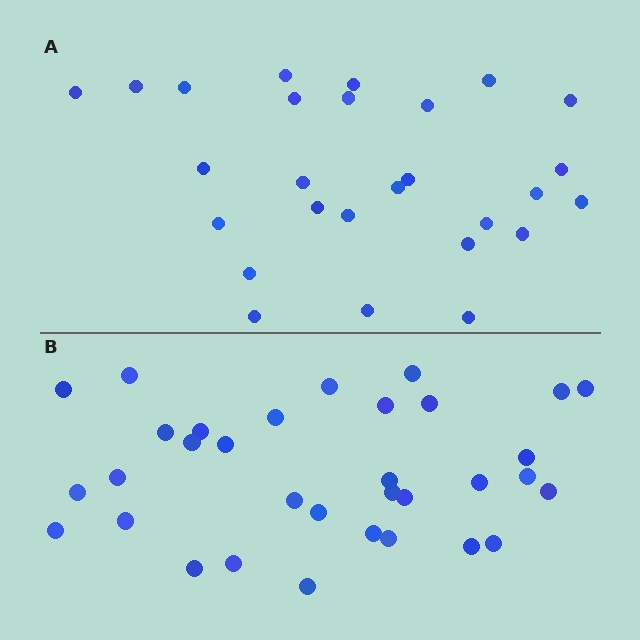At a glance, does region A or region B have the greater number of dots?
Region B (the bottom region) has more dots.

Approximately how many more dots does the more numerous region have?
Region B has about 6 more dots than region A.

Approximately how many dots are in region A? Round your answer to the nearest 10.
About 30 dots. (The exact count is 27, which rounds to 30.)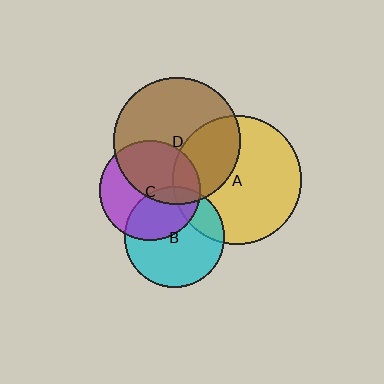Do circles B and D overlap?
Yes.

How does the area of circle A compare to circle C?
Approximately 1.6 times.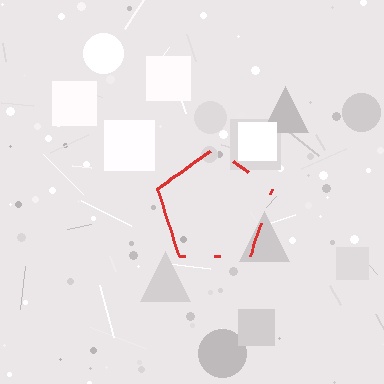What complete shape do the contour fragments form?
The contour fragments form a pentagon.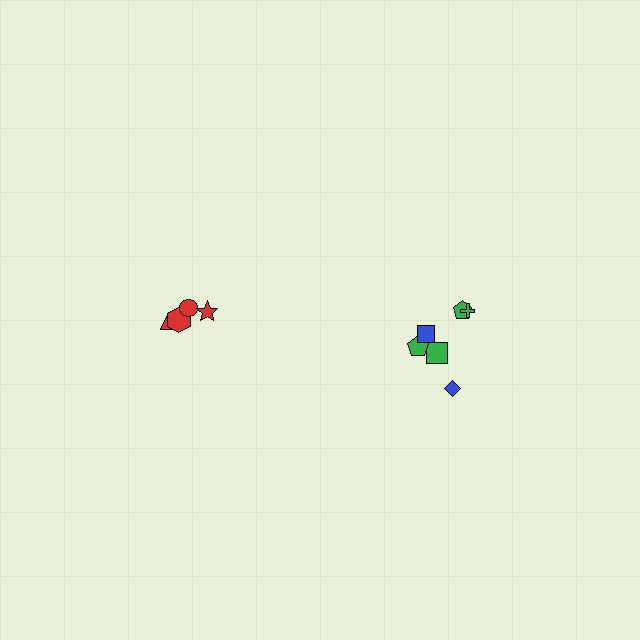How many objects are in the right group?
There are 6 objects.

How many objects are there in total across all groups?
There are 10 objects.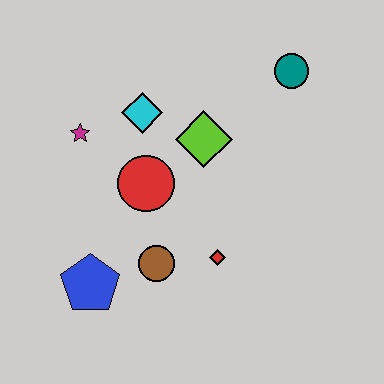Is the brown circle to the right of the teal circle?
No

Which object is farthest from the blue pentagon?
The teal circle is farthest from the blue pentagon.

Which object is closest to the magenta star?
The cyan diamond is closest to the magenta star.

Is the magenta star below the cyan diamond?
Yes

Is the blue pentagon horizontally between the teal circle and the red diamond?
No